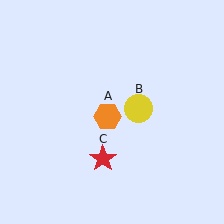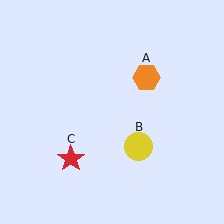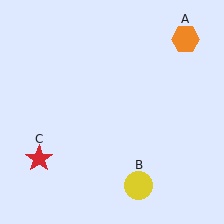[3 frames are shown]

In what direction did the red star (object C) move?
The red star (object C) moved left.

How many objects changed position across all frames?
3 objects changed position: orange hexagon (object A), yellow circle (object B), red star (object C).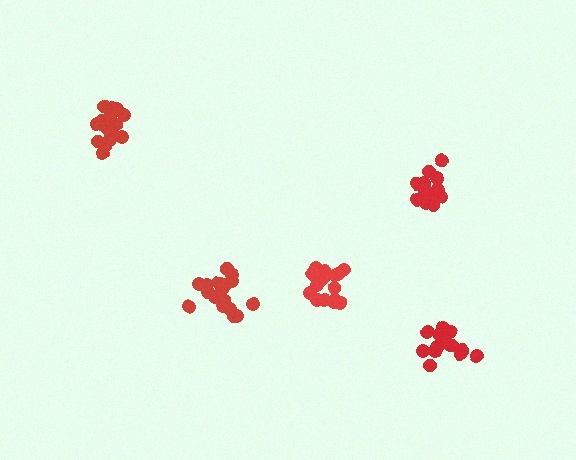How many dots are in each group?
Group 1: 15 dots, Group 2: 20 dots, Group 3: 15 dots, Group 4: 19 dots, Group 5: 18 dots (87 total).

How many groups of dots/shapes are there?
There are 5 groups.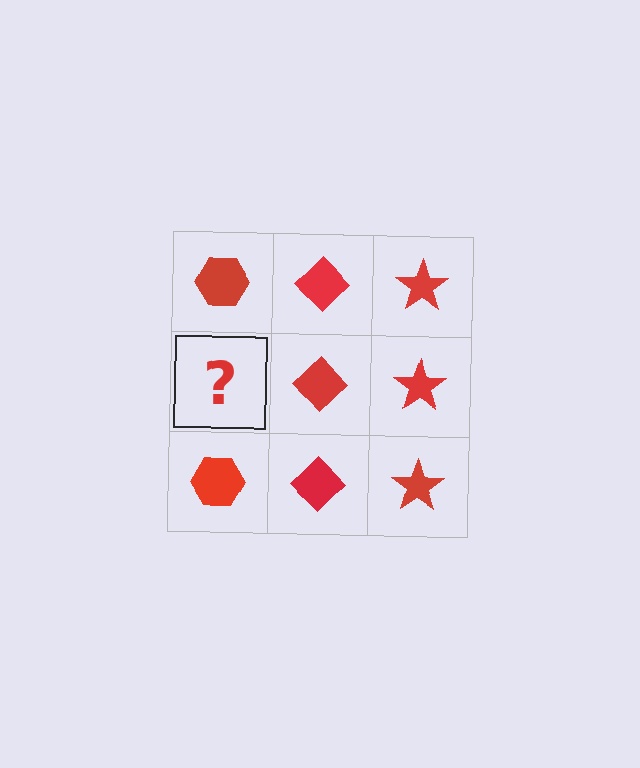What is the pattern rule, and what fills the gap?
The rule is that each column has a consistent shape. The gap should be filled with a red hexagon.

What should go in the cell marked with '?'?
The missing cell should contain a red hexagon.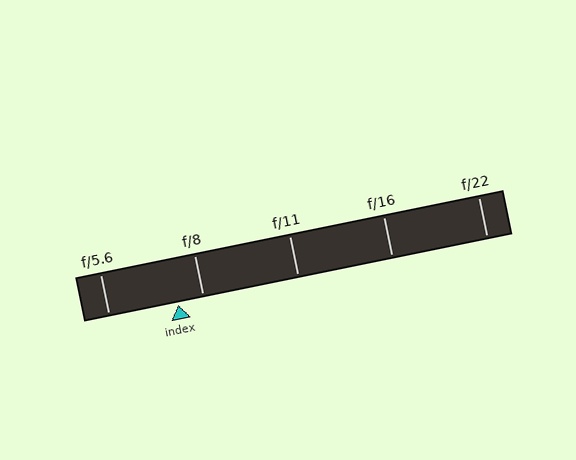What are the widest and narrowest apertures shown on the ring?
The widest aperture shown is f/5.6 and the narrowest is f/22.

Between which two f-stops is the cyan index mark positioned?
The index mark is between f/5.6 and f/8.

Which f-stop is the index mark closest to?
The index mark is closest to f/8.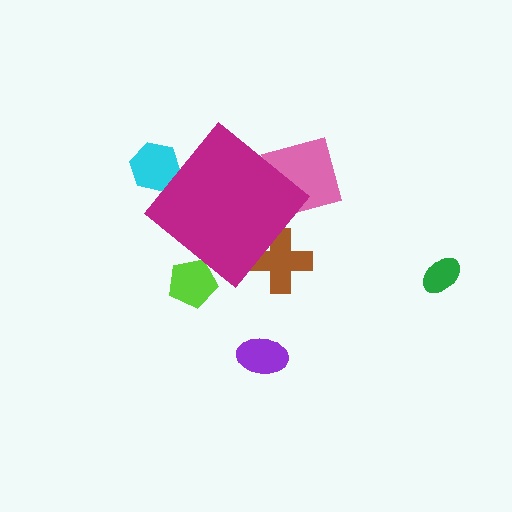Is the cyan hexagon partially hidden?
Yes, the cyan hexagon is partially hidden behind the magenta diamond.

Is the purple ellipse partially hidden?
No, the purple ellipse is fully visible.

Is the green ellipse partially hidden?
No, the green ellipse is fully visible.